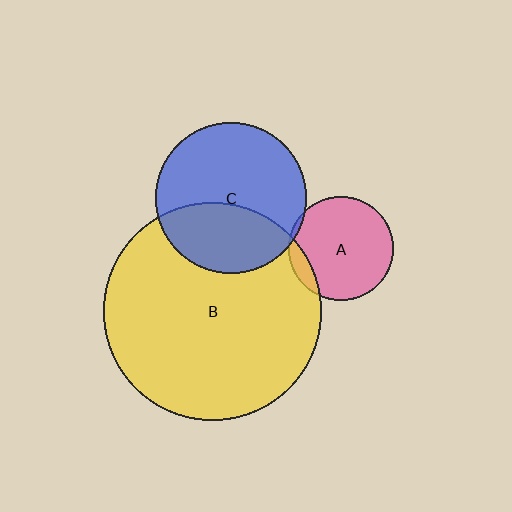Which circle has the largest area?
Circle B (yellow).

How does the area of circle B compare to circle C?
Approximately 2.1 times.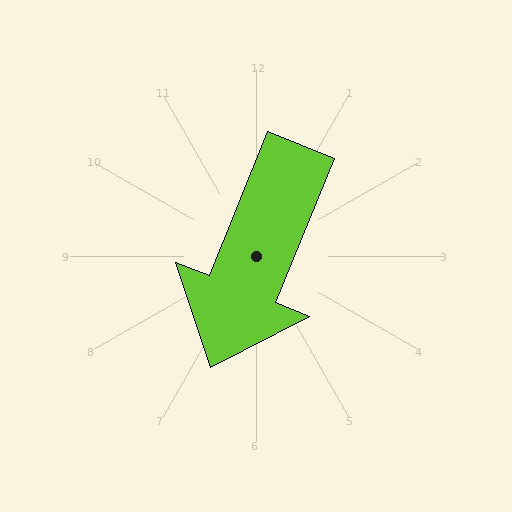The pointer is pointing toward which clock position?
Roughly 7 o'clock.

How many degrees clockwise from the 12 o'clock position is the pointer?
Approximately 202 degrees.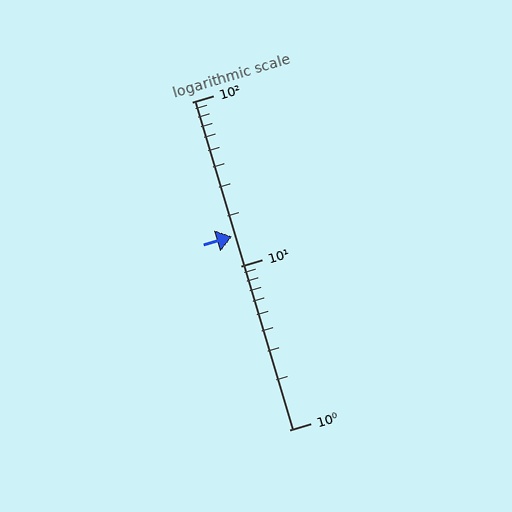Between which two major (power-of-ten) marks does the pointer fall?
The pointer is between 10 and 100.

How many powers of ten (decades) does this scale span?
The scale spans 2 decades, from 1 to 100.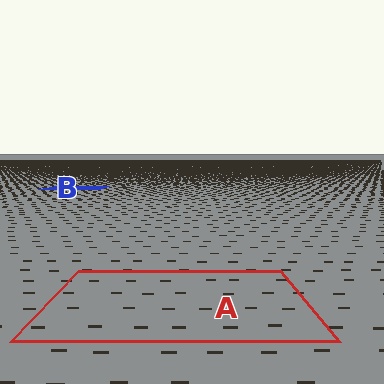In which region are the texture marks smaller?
The texture marks are smaller in region B, because it is farther away.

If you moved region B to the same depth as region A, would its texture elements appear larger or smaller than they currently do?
They would appear larger. At a closer depth, the same texture elements are projected at a bigger on-screen size.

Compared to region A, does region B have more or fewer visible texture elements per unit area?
Region B has more texture elements per unit area — they are packed more densely because it is farther away.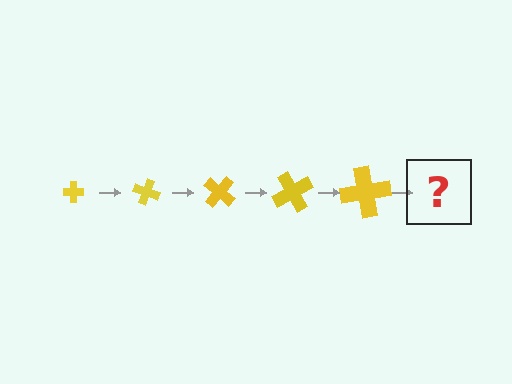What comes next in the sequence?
The next element should be a cross, larger than the previous one and rotated 100 degrees from the start.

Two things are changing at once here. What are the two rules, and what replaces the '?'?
The two rules are that the cross grows larger each step and it rotates 20 degrees each step. The '?' should be a cross, larger than the previous one and rotated 100 degrees from the start.